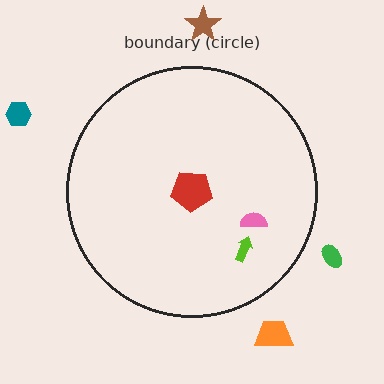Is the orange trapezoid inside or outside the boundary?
Outside.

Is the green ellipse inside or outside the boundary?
Outside.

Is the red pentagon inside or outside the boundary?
Inside.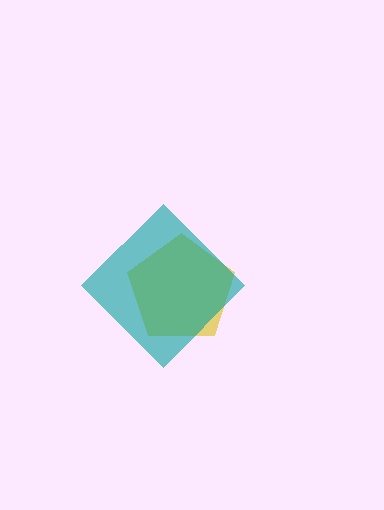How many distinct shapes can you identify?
There are 2 distinct shapes: a yellow pentagon, a teal diamond.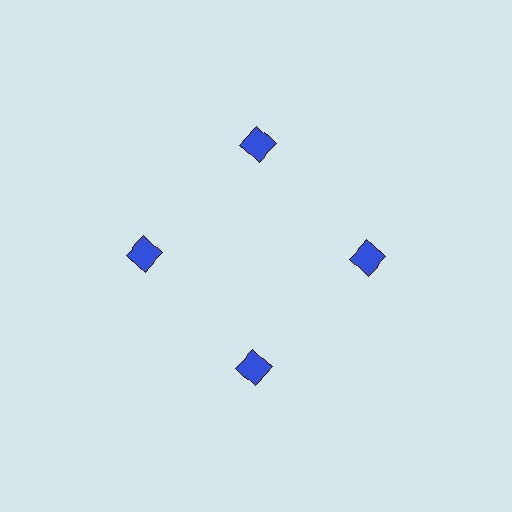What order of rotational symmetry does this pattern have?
This pattern has 4-fold rotational symmetry.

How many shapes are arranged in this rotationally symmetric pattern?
There are 4 shapes, arranged in 4 groups of 1.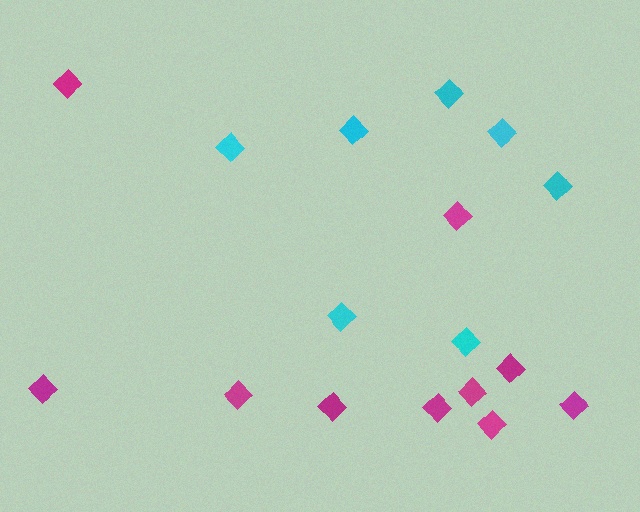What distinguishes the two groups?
There are 2 groups: one group of magenta diamonds (10) and one group of cyan diamonds (7).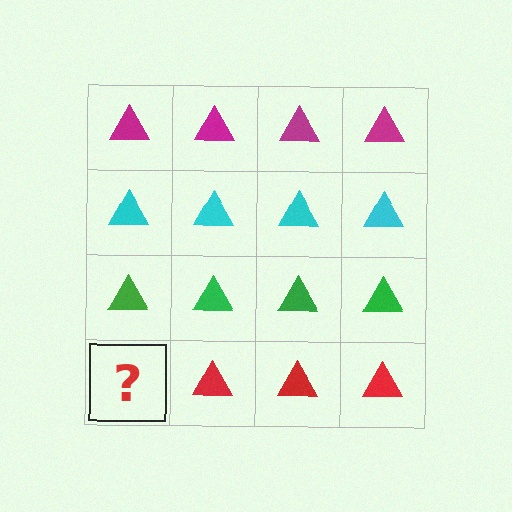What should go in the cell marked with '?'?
The missing cell should contain a red triangle.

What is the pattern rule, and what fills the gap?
The rule is that each row has a consistent color. The gap should be filled with a red triangle.